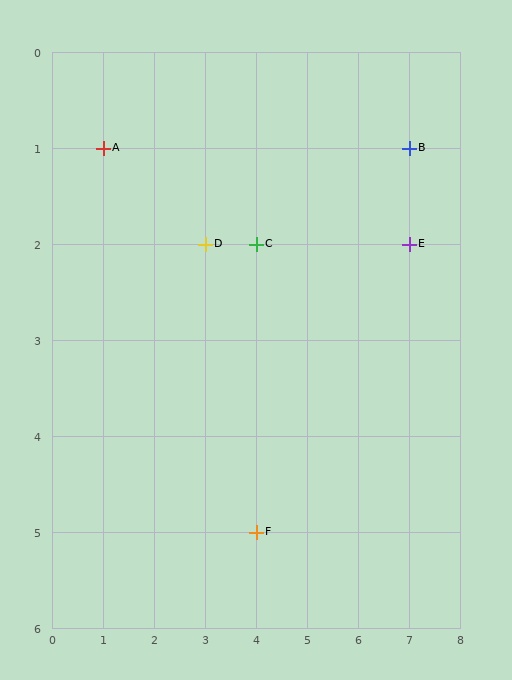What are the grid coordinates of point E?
Point E is at grid coordinates (7, 2).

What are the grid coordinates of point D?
Point D is at grid coordinates (3, 2).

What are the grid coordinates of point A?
Point A is at grid coordinates (1, 1).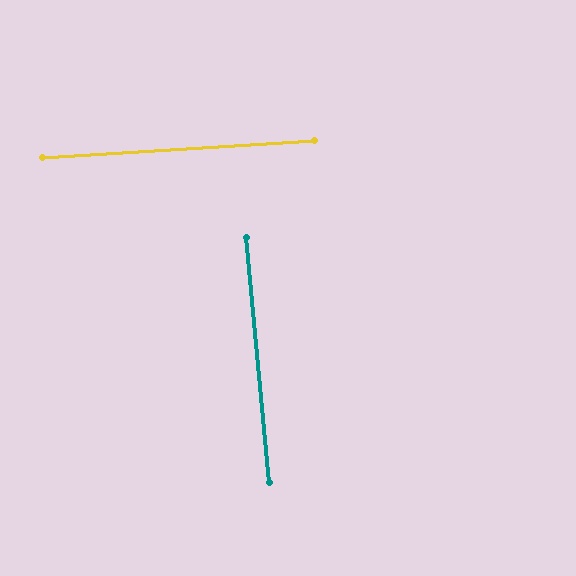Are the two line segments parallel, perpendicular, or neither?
Perpendicular — they meet at approximately 88°.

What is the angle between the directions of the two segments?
Approximately 88 degrees.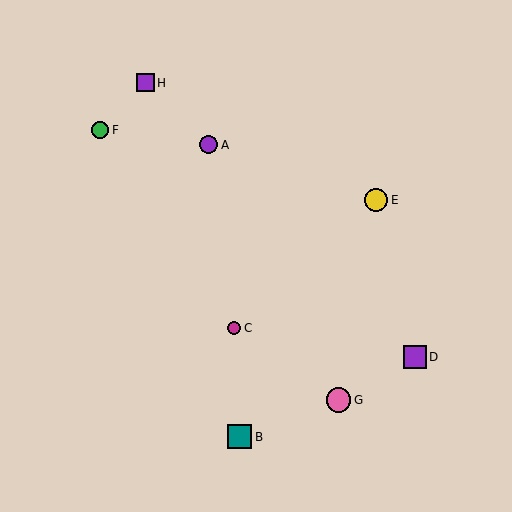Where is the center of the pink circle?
The center of the pink circle is at (339, 400).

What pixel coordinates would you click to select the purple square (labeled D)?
Click at (415, 357) to select the purple square D.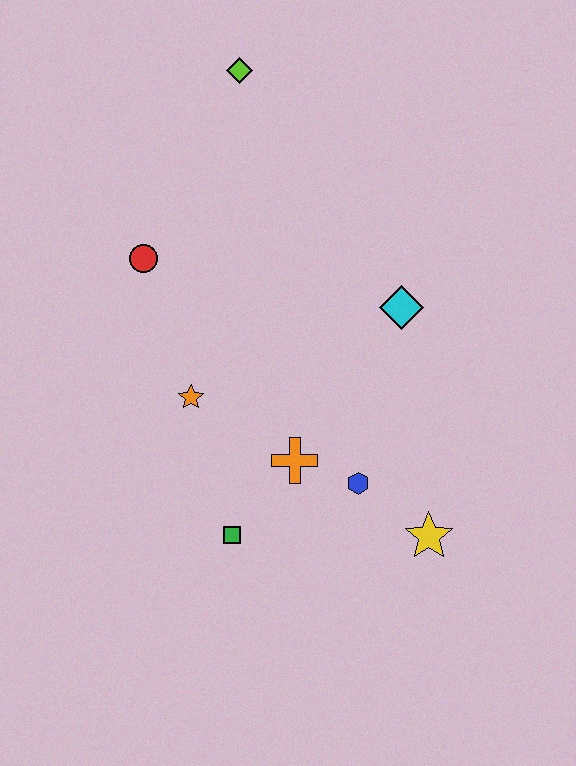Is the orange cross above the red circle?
No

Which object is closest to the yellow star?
The blue hexagon is closest to the yellow star.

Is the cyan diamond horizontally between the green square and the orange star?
No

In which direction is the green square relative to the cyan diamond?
The green square is below the cyan diamond.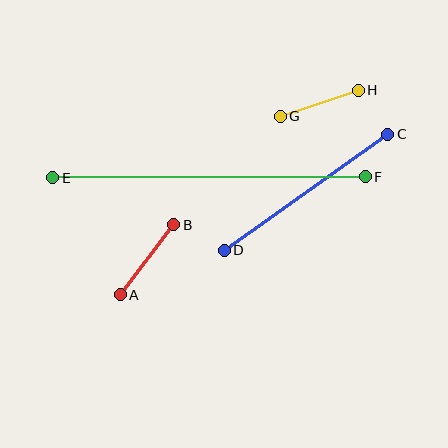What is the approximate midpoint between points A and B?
The midpoint is at approximately (147, 260) pixels.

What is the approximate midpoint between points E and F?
The midpoint is at approximately (209, 177) pixels.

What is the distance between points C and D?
The distance is approximately 201 pixels.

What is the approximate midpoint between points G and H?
The midpoint is at approximately (319, 103) pixels.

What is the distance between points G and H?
The distance is approximately 82 pixels.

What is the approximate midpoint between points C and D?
The midpoint is at approximately (306, 192) pixels.